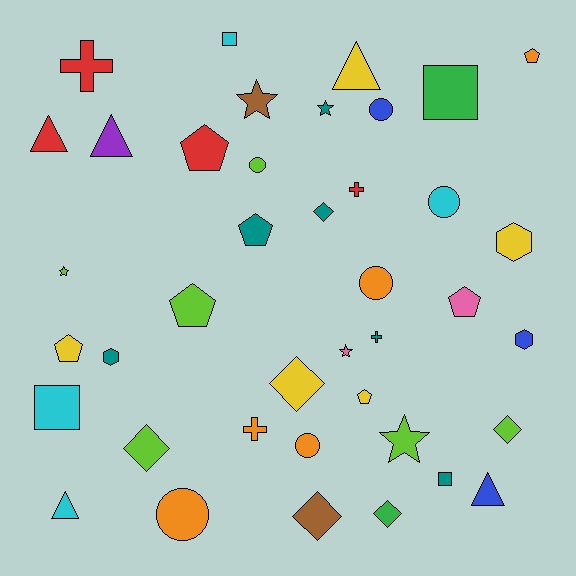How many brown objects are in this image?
There are 2 brown objects.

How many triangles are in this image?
There are 5 triangles.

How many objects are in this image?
There are 40 objects.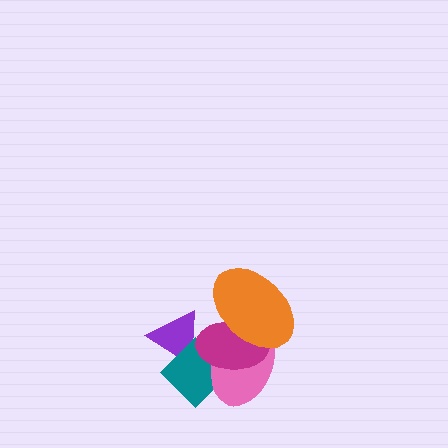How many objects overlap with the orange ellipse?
2 objects overlap with the orange ellipse.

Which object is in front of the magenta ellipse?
The orange ellipse is in front of the magenta ellipse.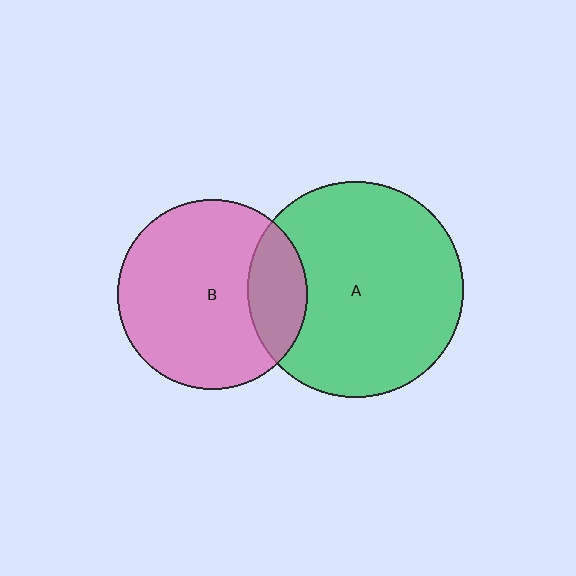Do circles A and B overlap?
Yes.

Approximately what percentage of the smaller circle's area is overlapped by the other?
Approximately 20%.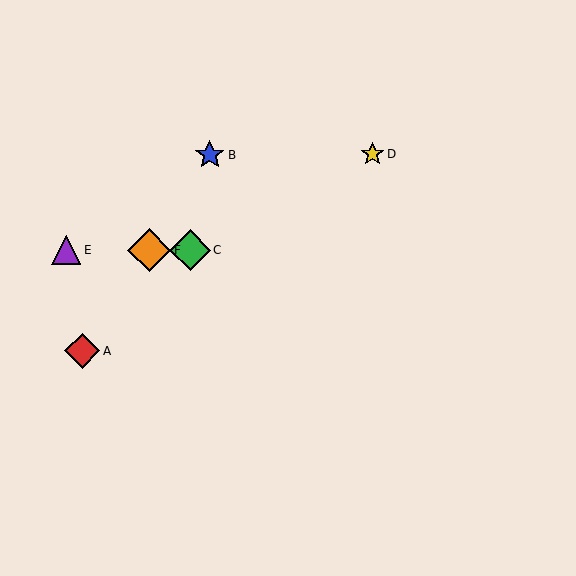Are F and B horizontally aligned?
No, F is at y≈250 and B is at y≈155.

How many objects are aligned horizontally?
3 objects (C, E, F) are aligned horizontally.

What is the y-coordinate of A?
Object A is at y≈351.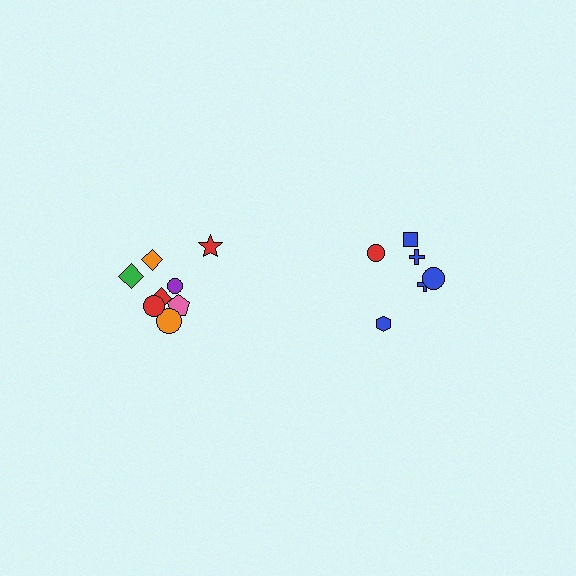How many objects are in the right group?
There are 6 objects.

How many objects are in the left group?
There are 8 objects.